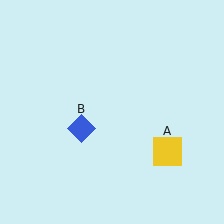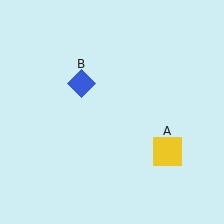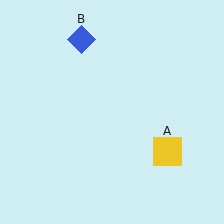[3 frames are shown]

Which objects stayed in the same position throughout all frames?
Yellow square (object A) remained stationary.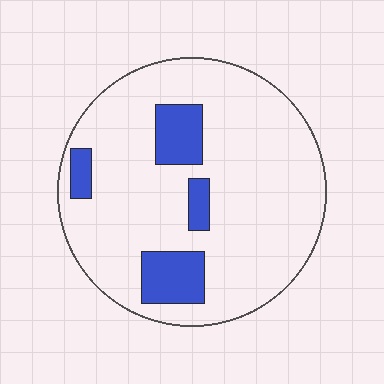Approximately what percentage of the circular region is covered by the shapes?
Approximately 15%.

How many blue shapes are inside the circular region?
4.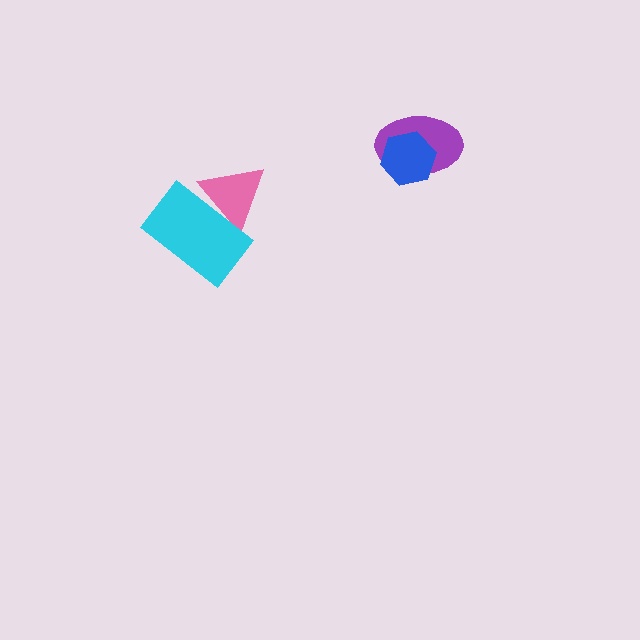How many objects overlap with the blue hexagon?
1 object overlaps with the blue hexagon.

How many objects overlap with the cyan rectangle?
1 object overlaps with the cyan rectangle.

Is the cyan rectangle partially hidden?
No, no other shape covers it.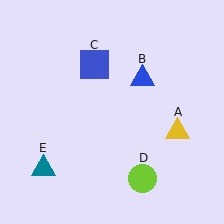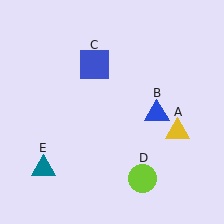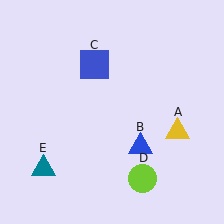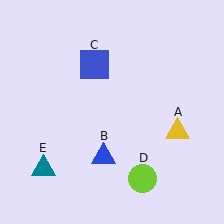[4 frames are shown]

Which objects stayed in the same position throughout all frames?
Yellow triangle (object A) and blue square (object C) and lime circle (object D) and teal triangle (object E) remained stationary.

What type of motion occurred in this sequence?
The blue triangle (object B) rotated clockwise around the center of the scene.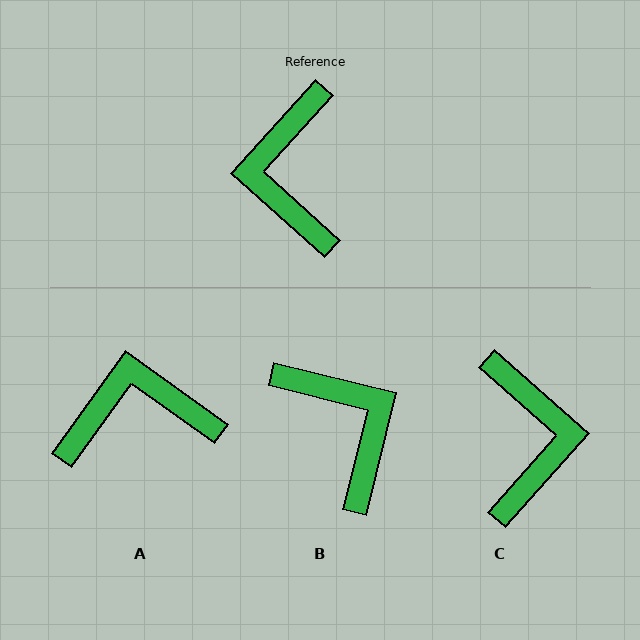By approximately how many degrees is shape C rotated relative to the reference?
Approximately 179 degrees clockwise.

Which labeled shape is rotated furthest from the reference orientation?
C, about 179 degrees away.